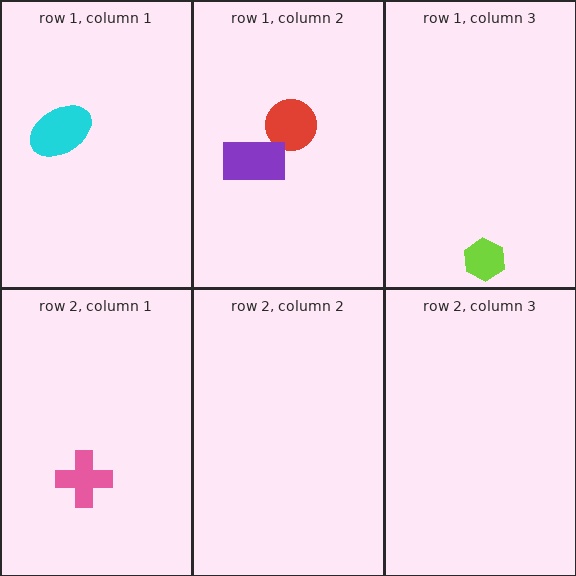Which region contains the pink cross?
The row 2, column 1 region.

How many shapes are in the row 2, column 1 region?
1.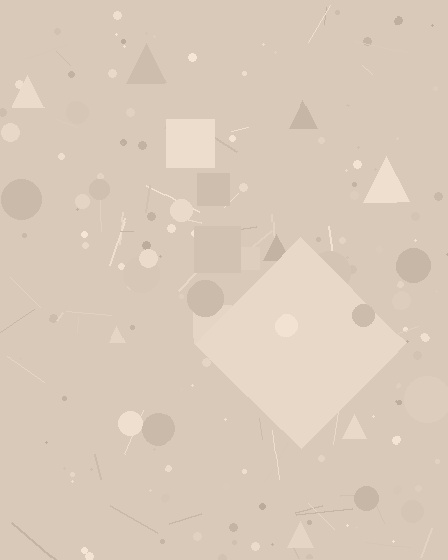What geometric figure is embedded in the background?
A diamond is embedded in the background.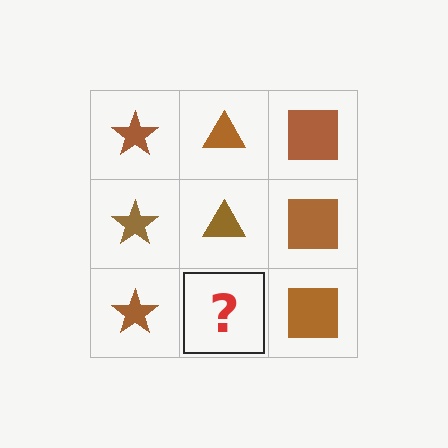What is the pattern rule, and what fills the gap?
The rule is that each column has a consistent shape. The gap should be filled with a brown triangle.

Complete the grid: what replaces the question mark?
The question mark should be replaced with a brown triangle.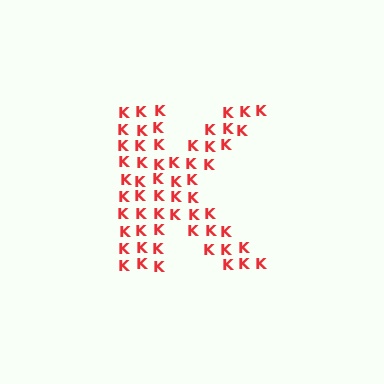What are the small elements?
The small elements are letter K's.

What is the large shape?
The large shape is the letter K.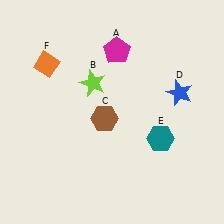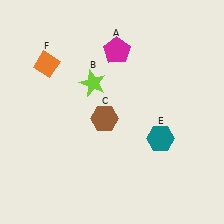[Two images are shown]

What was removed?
The blue star (D) was removed in Image 2.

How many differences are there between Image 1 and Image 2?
There is 1 difference between the two images.